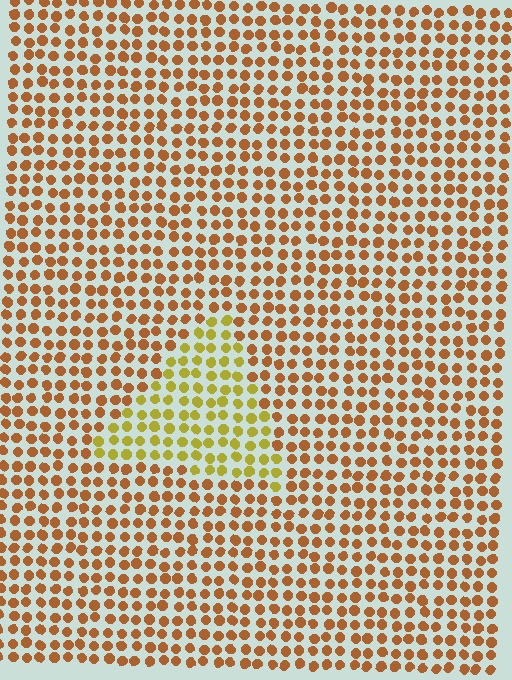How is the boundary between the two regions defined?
The boundary is defined purely by a slight shift in hue (about 35 degrees). Spacing, size, and orientation are identical on both sides.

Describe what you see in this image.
The image is filled with small brown elements in a uniform arrangement. A triangle-shaped region is visible where the elements are tinted to a slightly different hue, forming a subtle color boundary.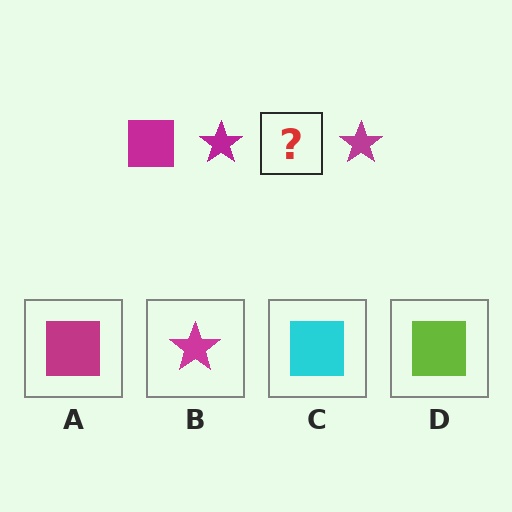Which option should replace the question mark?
Option A.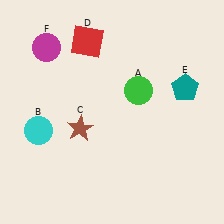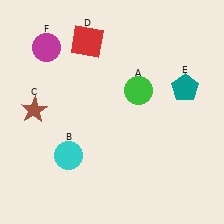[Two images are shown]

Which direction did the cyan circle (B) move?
The cyan circle (B) moved right.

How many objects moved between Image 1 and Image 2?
2 objects moved between the two images.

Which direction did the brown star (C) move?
The brown star (C) moved left.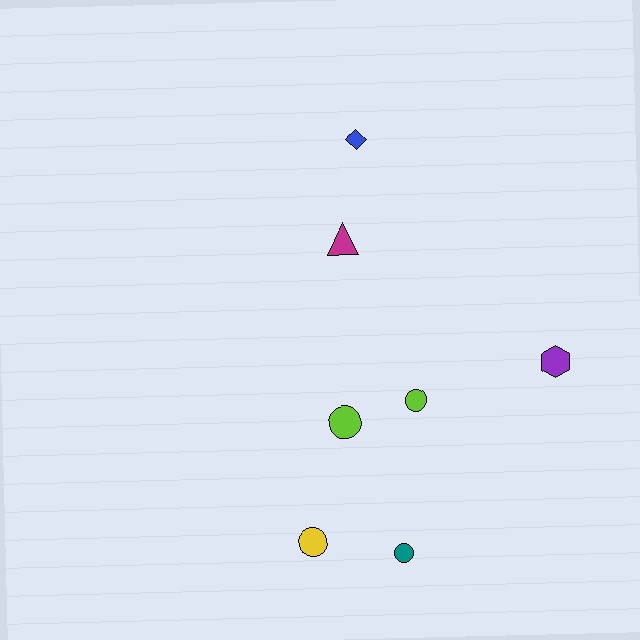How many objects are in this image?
There are 7 objects.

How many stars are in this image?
There are no stars.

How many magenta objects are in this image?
There is 1 magenta object.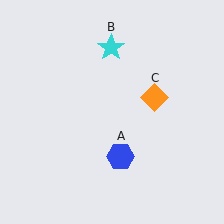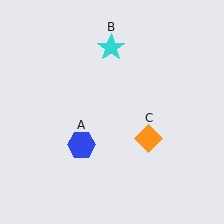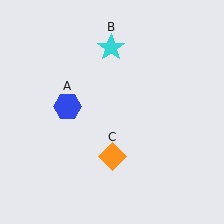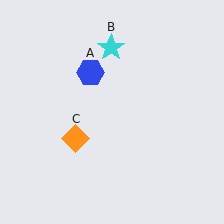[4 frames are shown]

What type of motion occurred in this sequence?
The blue hexagon (object A), orange diamond (object C) rotated clockwise around the center of the scene.